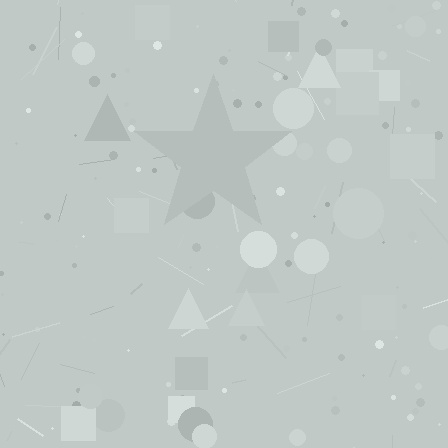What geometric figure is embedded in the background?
A star is embedded in the background.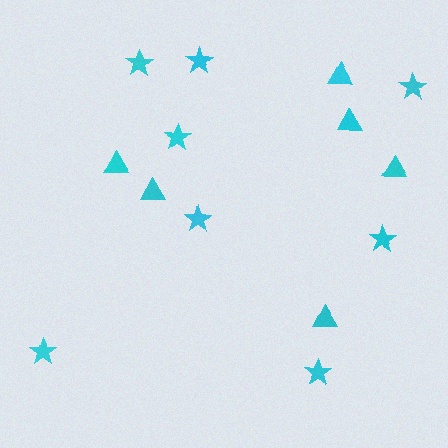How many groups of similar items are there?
There are 2 groups: one group of stars (8) and one group of triangles (6).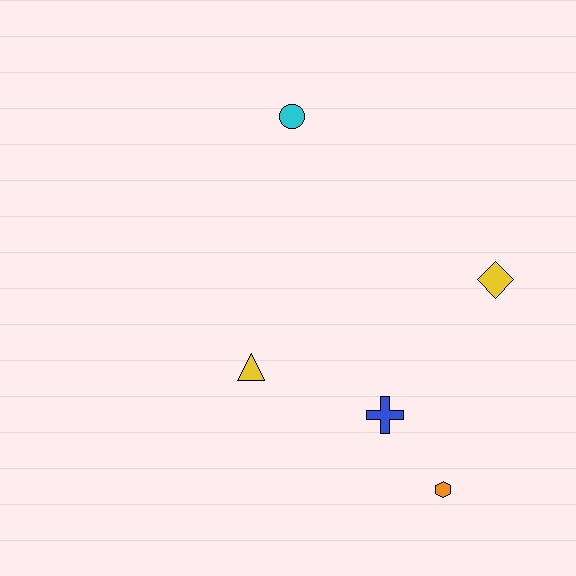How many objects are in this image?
There are 5 objects.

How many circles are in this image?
There is 1 circle.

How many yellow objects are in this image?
There are 2 yellow objects.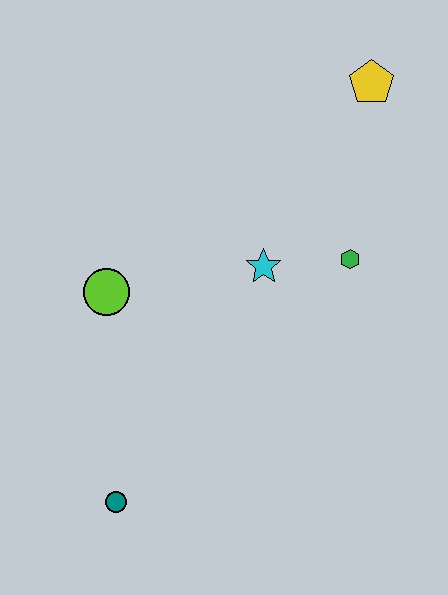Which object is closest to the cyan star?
The green hexagon is closest to the cyan star.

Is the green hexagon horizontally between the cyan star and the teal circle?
No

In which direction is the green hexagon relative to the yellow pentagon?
The green hexagon is below the yellow pentagon.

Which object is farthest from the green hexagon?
The teal circle is farthest from the green hexagon.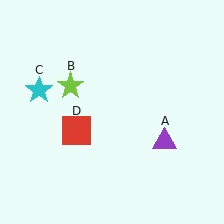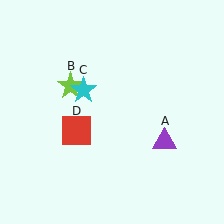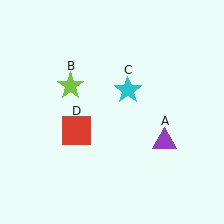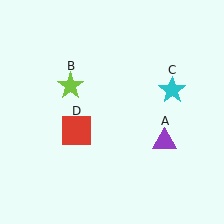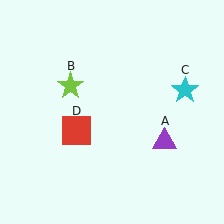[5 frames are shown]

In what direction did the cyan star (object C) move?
The cyan star (object C) moved right.